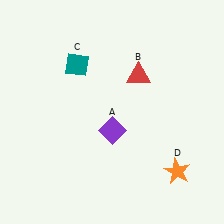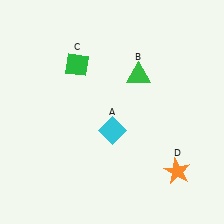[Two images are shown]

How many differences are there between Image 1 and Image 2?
There are 3 differences between the two images.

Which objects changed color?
A changed from purple to cyan. B changed from red to green. C changed from teal to green.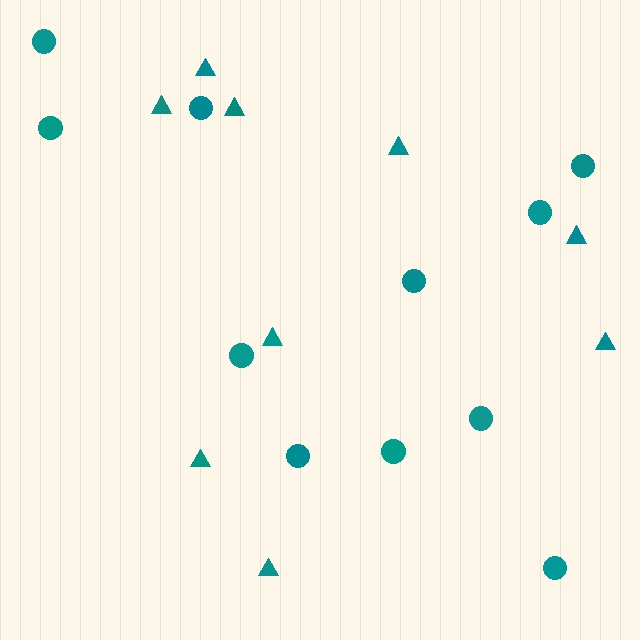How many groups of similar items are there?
There are 2 groups: one group of triangles (9) and one group of circles (11).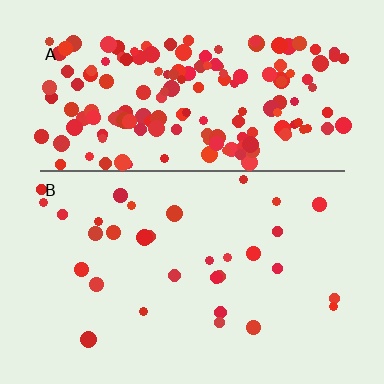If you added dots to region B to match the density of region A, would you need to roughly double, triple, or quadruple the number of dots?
Approximately quadruple.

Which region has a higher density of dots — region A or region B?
A (the top).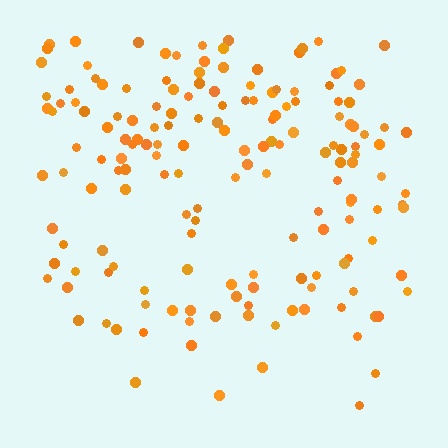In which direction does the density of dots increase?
From bottom to top, with the top side densest.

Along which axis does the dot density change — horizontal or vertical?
Vertical.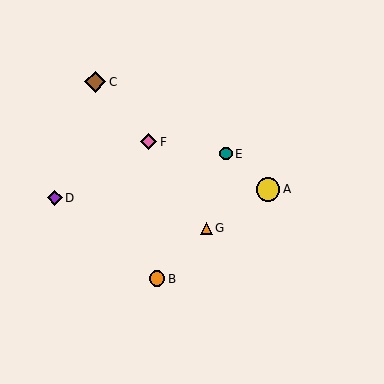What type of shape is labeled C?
Shape C is a brown diamond.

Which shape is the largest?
The yellow circle (labeled A) is the largest.